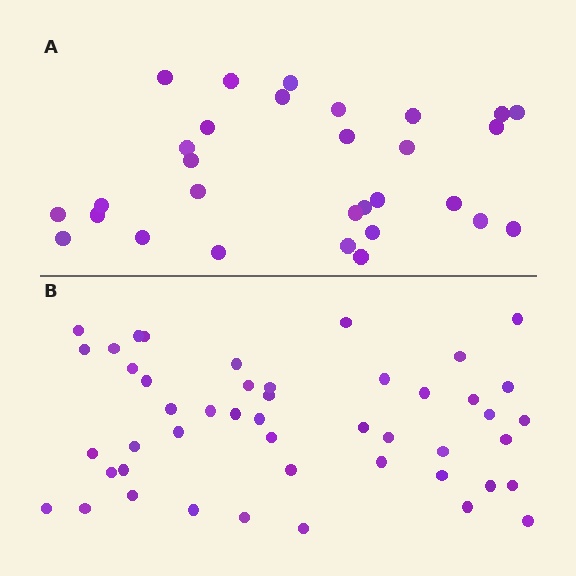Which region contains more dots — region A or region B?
Region B (the bottom region) has more dots.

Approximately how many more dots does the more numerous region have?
Region B has approximately 15 more dots than region A.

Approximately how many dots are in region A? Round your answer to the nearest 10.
About 30 dots.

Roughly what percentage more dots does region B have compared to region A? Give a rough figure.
About 55% more.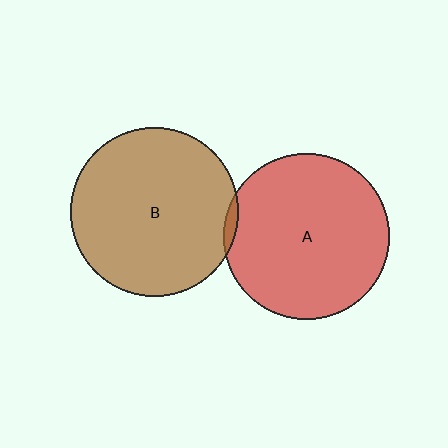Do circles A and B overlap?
Yes.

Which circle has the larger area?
Circle B (brown).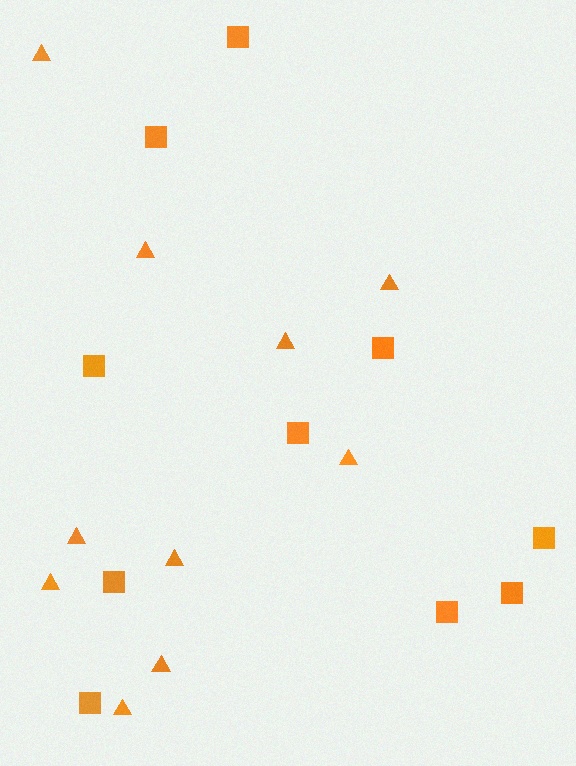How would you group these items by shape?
There are 2 groups: one group of triangles (10) and one group of squares (10).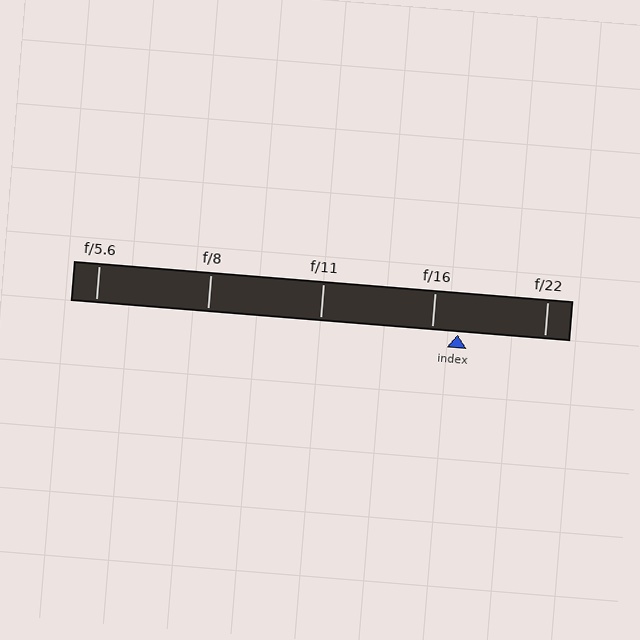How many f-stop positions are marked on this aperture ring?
There are 5 f-stop positions marked.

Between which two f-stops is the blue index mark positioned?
The index mark is between f/16 and f/22.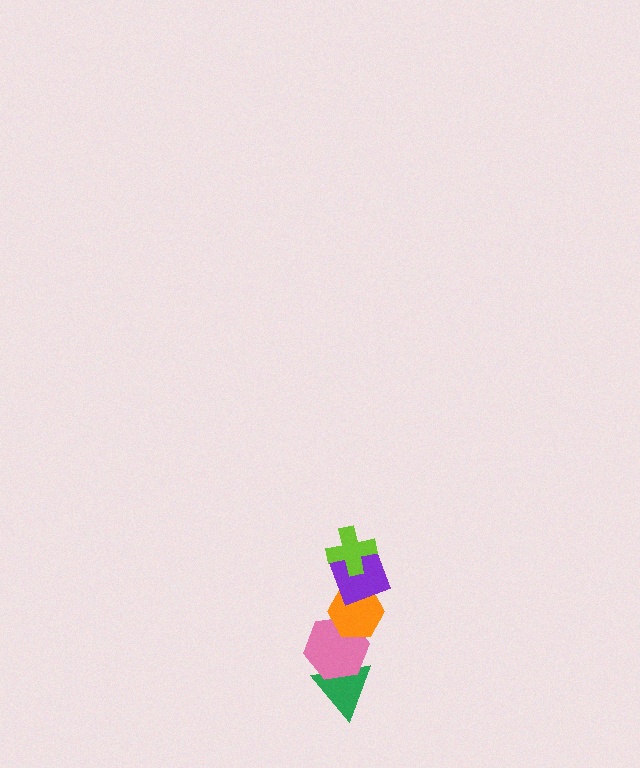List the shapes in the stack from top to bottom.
From top to bottom: the lime cross, the purple square, the orange hexagon, the pink hexagon, the green triangle.